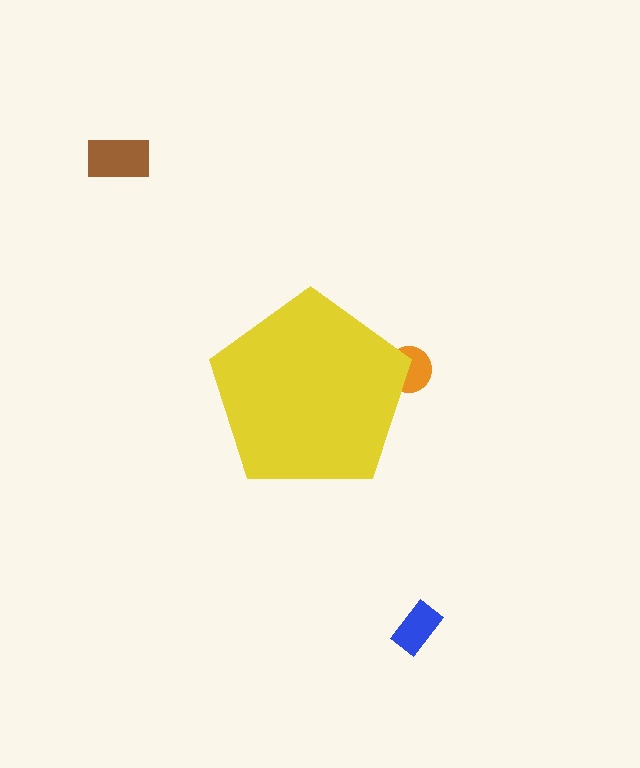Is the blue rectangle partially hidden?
No, the blue rectangle is fully visible.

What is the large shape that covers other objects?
A yellow pentagon.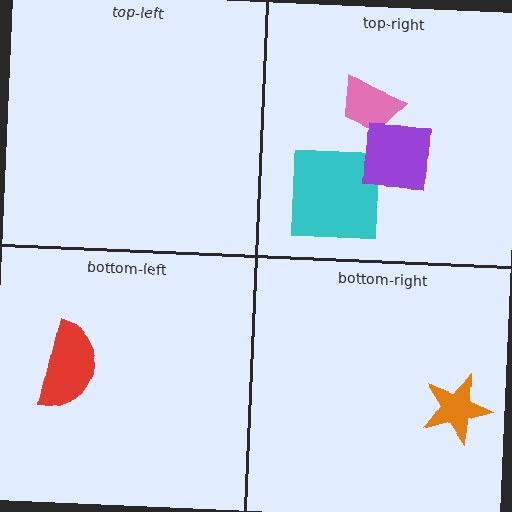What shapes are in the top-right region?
The pink trapezoid, the cyan square, the purple square.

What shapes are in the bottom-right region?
The orange star.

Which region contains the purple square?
The top-right region.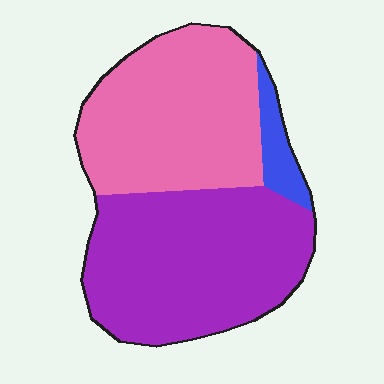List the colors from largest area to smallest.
From largest to smallest: purple, pink, blue.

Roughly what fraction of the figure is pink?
Pink covers around 45% of the figure.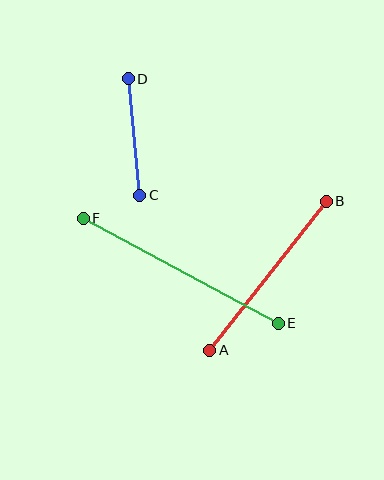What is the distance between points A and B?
The distance is approximately 189 pixels.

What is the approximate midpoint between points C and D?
The midpoint is at approximately (134, 137) pixels.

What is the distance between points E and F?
The distance is approximately 221 pixels.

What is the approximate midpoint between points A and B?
The midpoint is at approximately (268, 276) pixels.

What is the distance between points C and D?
The distance is approximately 117 pixels.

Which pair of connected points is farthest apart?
Points E and F are farthest apart.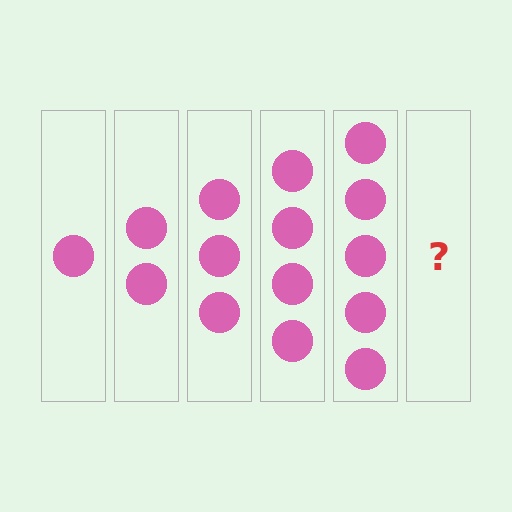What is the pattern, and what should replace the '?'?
The pattern is that each step adds one more circle. The '?' should be 6 circles.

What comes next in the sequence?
The next element should be 6 circles.